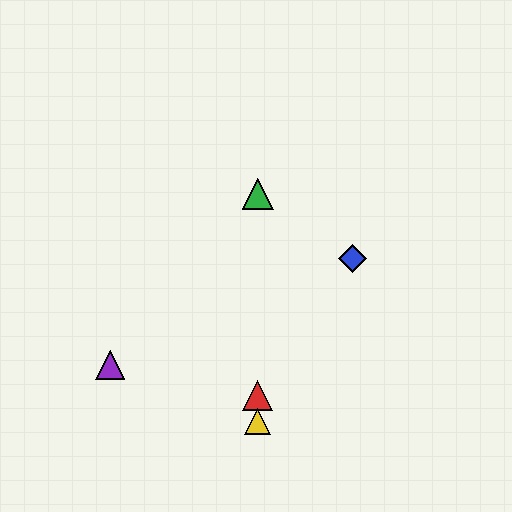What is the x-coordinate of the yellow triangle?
The yellow triangle is at x≈258.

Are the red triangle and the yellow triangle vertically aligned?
Yes, both are at x≈258.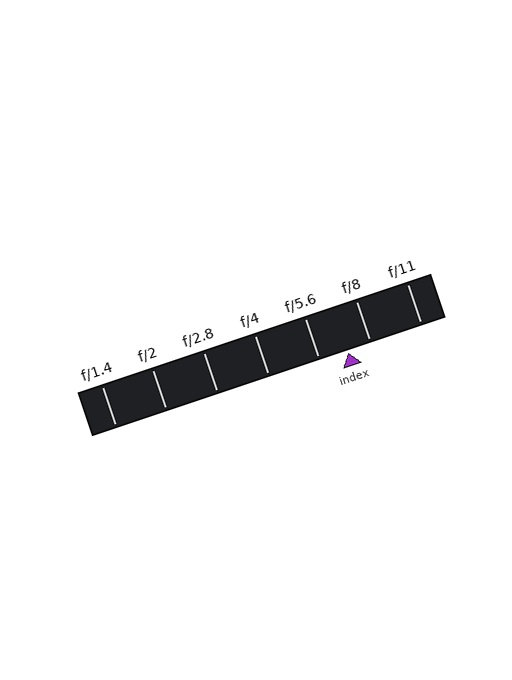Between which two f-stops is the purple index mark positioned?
The index mark is between f/5.6 and f/8.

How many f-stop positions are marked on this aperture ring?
There are 7 f-stop positions marked.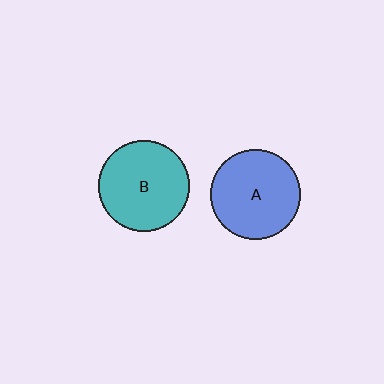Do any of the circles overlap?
No, none of the circles overlap.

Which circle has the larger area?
Circle B (teal).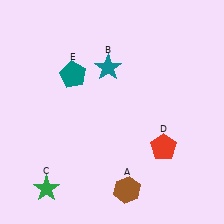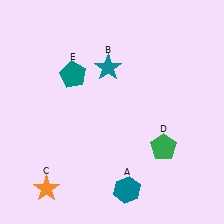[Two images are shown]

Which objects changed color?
A changed from brown to teal. C changed from green to orange. D changed from red to green.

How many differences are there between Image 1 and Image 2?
There are 3 differences between the two images.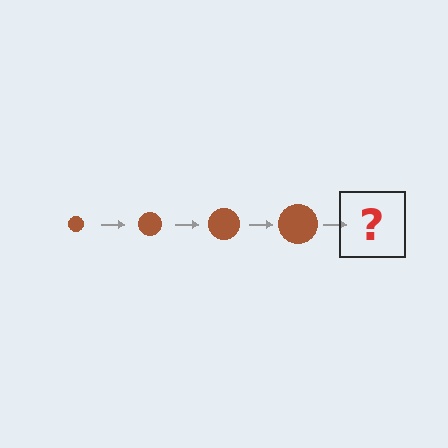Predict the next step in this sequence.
The next step is a brown circle, larger than the previous one.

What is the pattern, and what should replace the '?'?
The pattern is that the circle gets progressively larger each step. The '?' should be a brown circle, larger than the previous one.